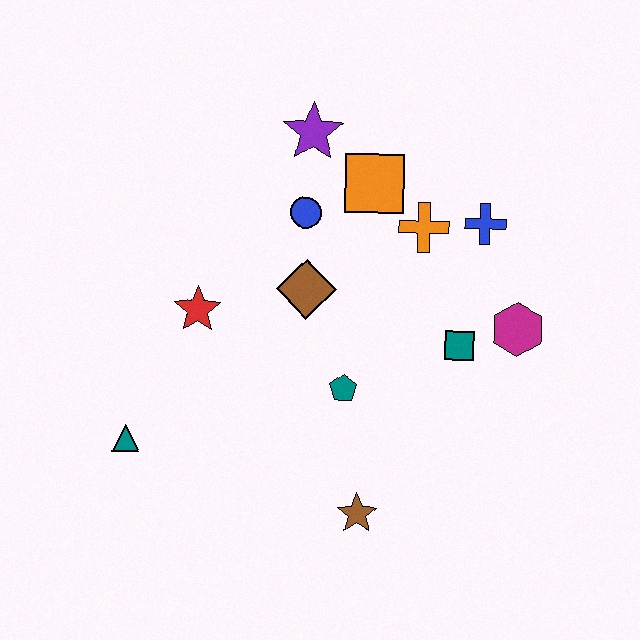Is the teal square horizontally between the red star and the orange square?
No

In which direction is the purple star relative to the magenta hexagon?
The purple star is to the left of the magenta hexagon.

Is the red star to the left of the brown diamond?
Yes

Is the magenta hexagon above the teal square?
Yes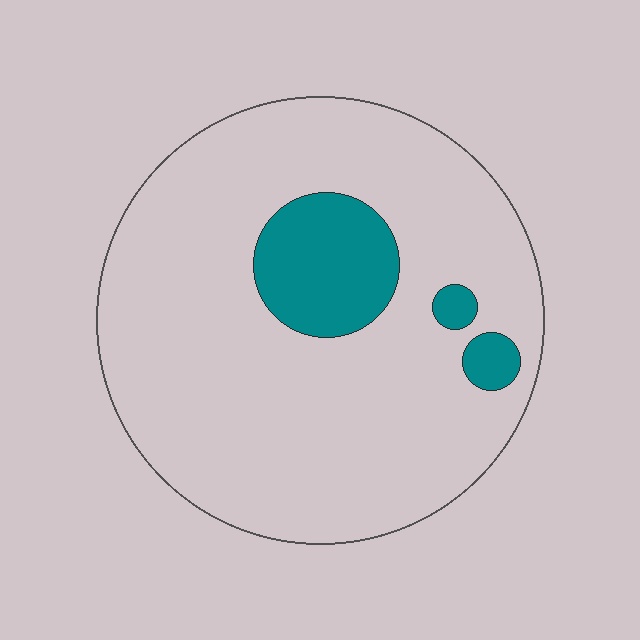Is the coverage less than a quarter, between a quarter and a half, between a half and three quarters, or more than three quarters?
Less than a quarter.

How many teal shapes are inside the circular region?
3.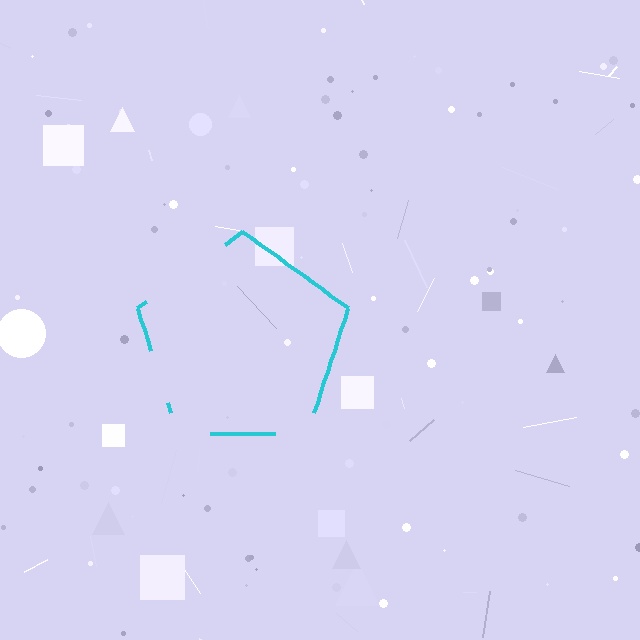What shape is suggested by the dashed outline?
The dashed outline suggests a pentagon.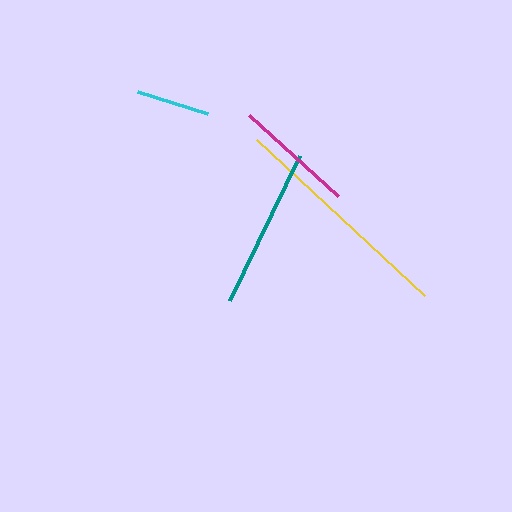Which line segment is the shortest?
The cyan line is the shortest at approximately 73 pixels.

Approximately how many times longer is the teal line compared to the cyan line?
The teal line is approximately 2.2 times the length of the cyan line.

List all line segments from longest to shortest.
From longest to shortest: yellow, teal, magenta, cyan.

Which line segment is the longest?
The yellow line is the longest at approximately 229 pixels.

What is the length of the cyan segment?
The cyan segment is approximately 73 pixels long.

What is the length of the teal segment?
The teal segment is approximately 160 pixels long.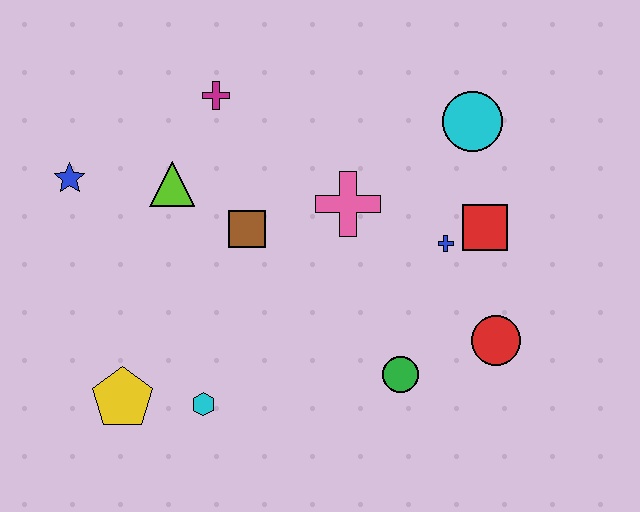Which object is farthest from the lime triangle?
The red circle is farthest from the lime triangle.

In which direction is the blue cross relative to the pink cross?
The blue cross is to the right of the pink cross.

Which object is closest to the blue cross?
The red square is closest to the blue cross.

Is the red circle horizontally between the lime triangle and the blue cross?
No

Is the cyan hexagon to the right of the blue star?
Yes